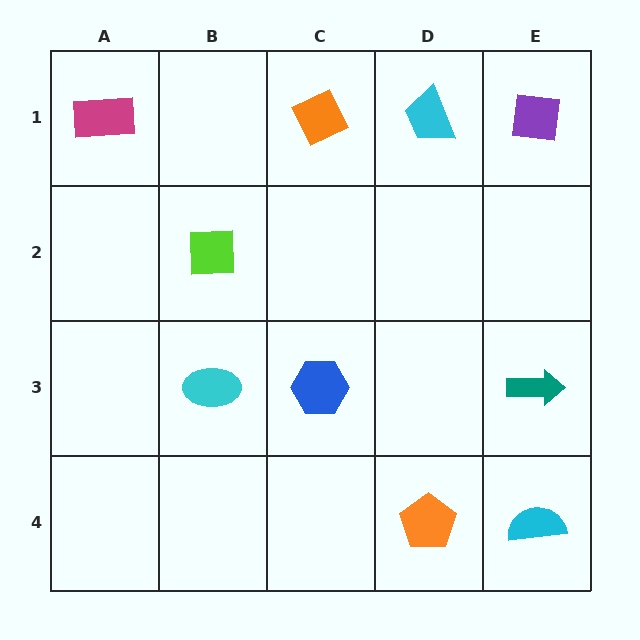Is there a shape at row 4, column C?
No, that cell is empty.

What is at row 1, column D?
A cyan trapezoid.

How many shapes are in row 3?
3 shapes.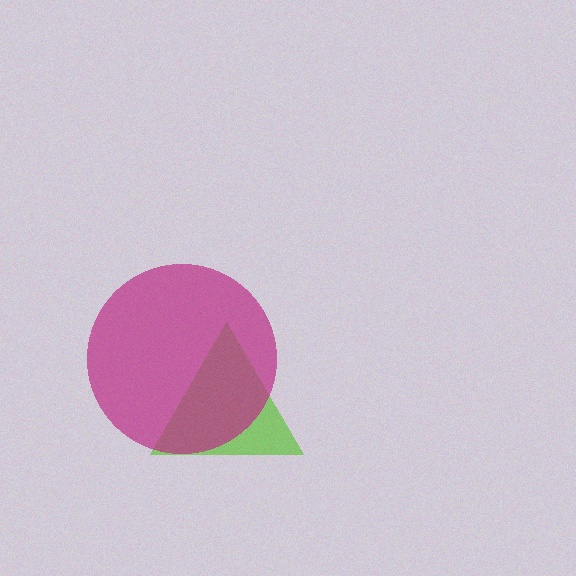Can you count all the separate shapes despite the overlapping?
Yes, there are 2 separate shapes.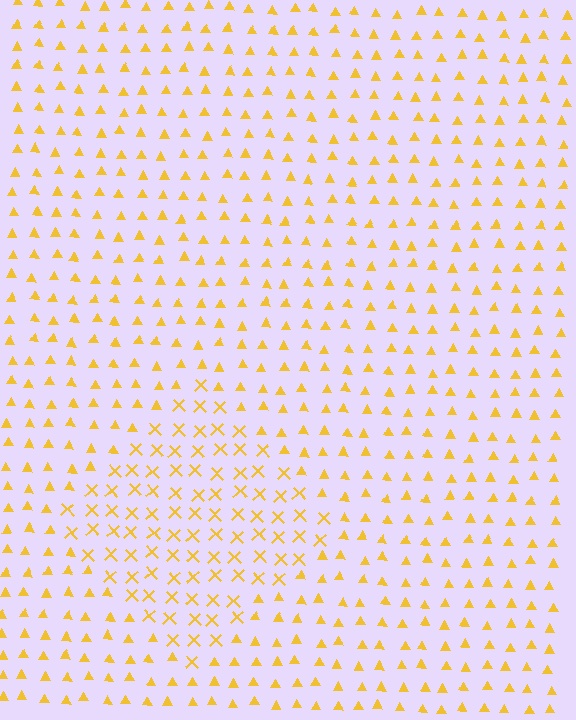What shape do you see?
I see a diamond.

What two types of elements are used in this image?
The image uses X marks inside the diamond region and triangles outside it.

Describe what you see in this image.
The image is filled with small yellow elements arranged in a uniform grid. A diamond-shaped region contains X marks, while the surrounding area contains triangles. The boundary is defined purely by the change in element shape.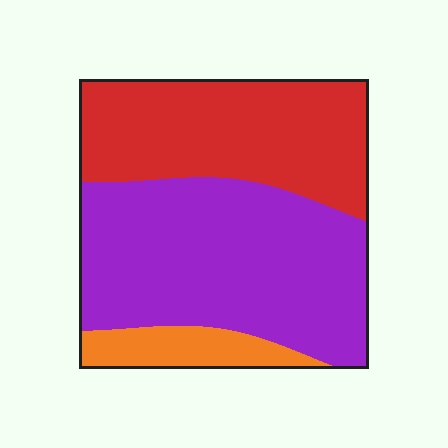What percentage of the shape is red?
Red takes up about three eighths (3/8) of the shape.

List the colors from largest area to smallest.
From largest to smallest: purple, red, orange.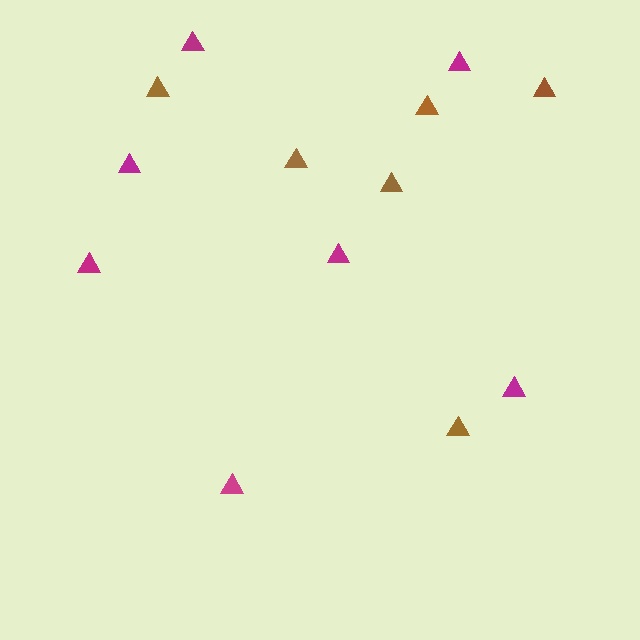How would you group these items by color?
There are 2 groups: one group of magenta triangles (7) and one group of brown triangles (6).